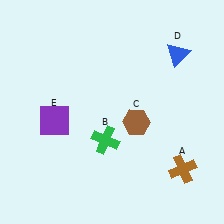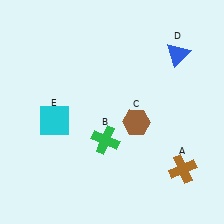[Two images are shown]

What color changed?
The square (E) changed from purple in Image 1 to cyan in Image 2.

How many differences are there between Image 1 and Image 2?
There is 1 difference between the two images.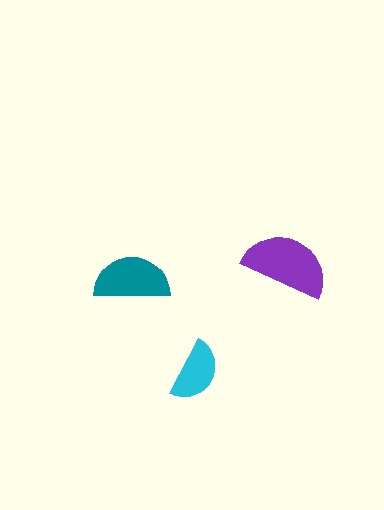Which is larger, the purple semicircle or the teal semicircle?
The purple one.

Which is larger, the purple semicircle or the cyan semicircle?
The purple one.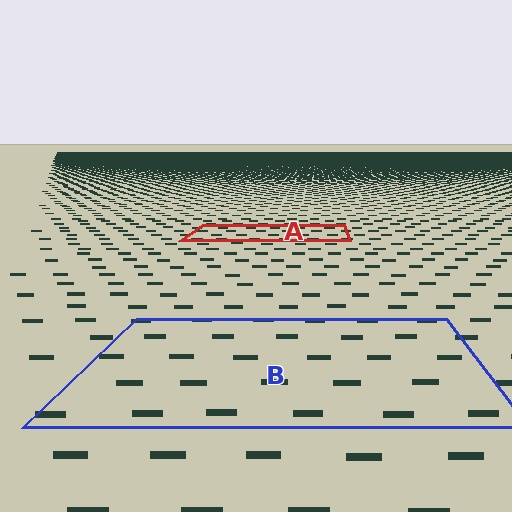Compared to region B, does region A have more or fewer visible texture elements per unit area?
Region A has more texture elements per unit area — they are packed more densely because it is farther away.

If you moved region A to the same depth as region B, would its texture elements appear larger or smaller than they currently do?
They would appear larger. At a closer depth, the same texture elements are projected at a bigger on-screen size.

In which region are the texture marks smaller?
The texture marks are smaller in region A, because it is farther away.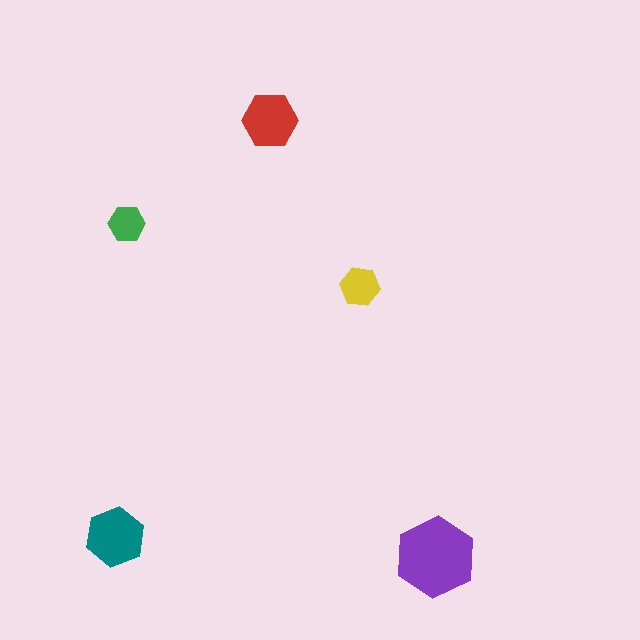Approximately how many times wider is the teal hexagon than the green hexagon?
About 1.5 times wider.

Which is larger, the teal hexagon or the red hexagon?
The teal one.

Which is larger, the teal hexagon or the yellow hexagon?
The teal one.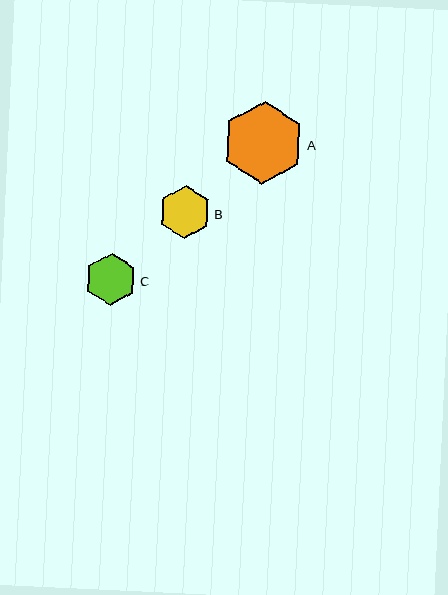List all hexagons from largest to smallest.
From largest to smallest: A, B, C.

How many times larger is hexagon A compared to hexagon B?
Hexagon A is approximately 1.6 times the size of hexagon B.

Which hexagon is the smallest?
Hexagon C is the smallest with a size of approximately 52 pixels.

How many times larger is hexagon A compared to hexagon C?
Hexagon A is approximately 1.6 times the size of hexagon C.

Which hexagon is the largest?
Hexagon A is the largest with a size of approximately 82 pixels.